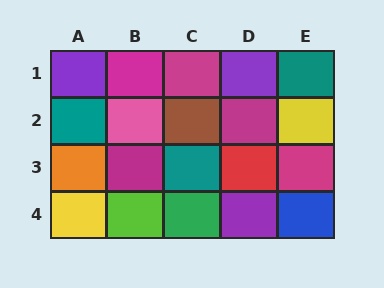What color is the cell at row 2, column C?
Brown.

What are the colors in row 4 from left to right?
Yellow, lime, green, purple, blue.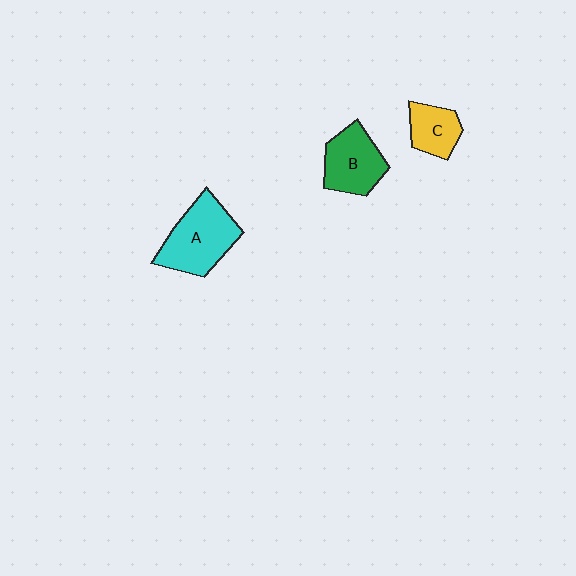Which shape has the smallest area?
Shape C (yellow).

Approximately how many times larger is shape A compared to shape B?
Approximately 1.3 times.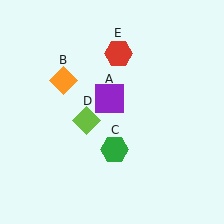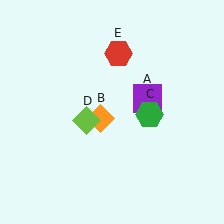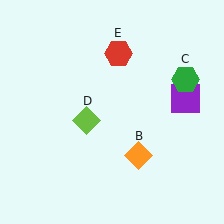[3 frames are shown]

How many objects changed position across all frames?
3 objects changed position: purple square (object A), orange diamond (object B), green hexagon (object C).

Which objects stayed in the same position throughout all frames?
Lime diamond (object D) and red hexagon (object E) remained stationary.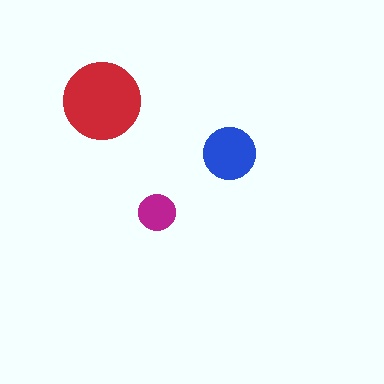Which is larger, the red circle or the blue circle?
The red one.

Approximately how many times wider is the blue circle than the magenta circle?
About 1.5 times wider.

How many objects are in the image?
There are 3 objects in the image.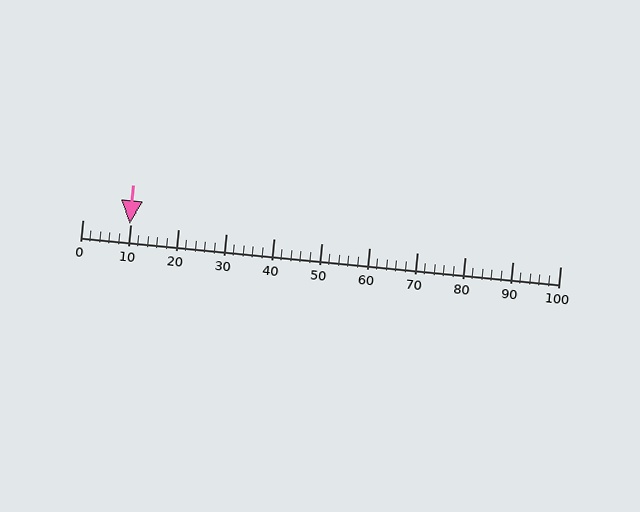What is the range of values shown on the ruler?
The ruler shows values from 0 to 100.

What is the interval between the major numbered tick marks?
The major tick marks are spaced 10 units apart.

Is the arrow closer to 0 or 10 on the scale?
The arrow is closer to 10.